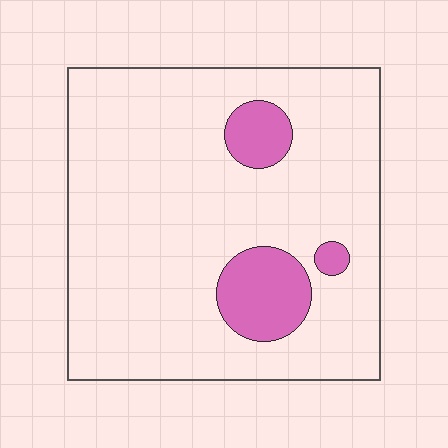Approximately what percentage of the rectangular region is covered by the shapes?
Approximately 10%.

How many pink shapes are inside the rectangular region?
3.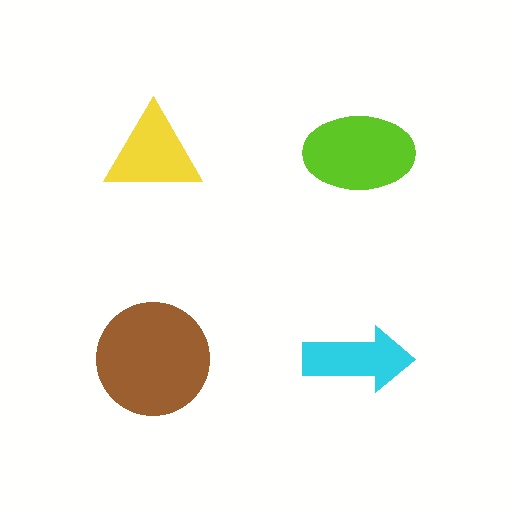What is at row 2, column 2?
A cyan arrow.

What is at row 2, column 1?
A brown circle.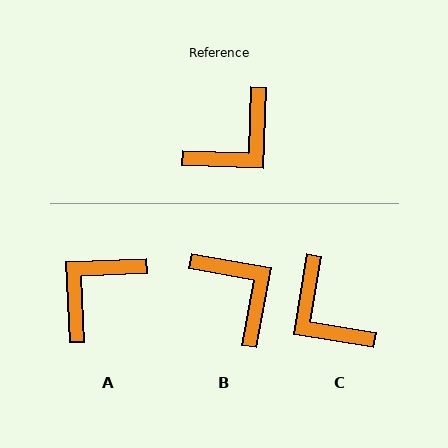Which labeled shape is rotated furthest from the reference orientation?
A, about 176 degrees away.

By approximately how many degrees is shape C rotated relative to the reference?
Approximately 98 degrees clockwise.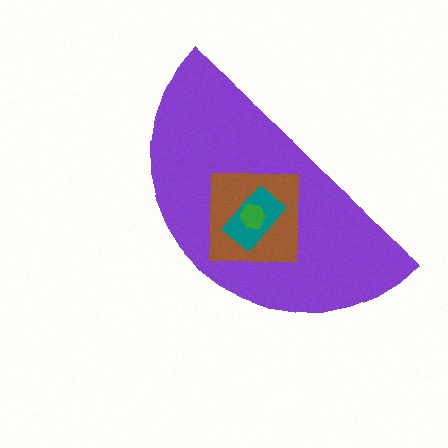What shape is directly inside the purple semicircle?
The brown square.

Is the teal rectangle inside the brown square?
Yes.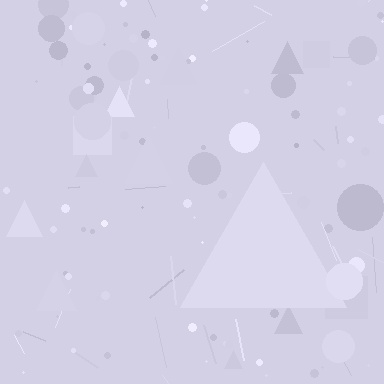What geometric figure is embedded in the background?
A triangle is embedded in the background.